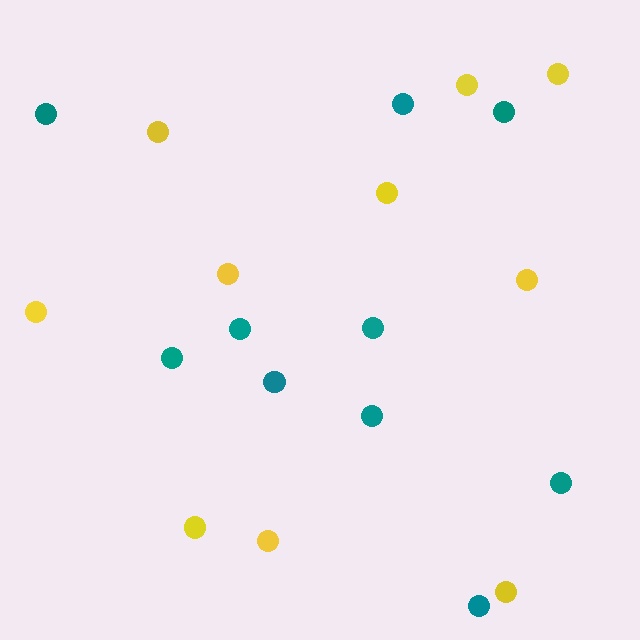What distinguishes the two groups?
There are 2 groups: one group of teal circles (10) and one group of yellow circles (10).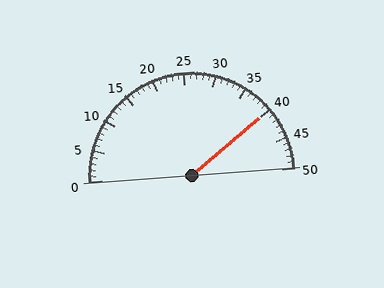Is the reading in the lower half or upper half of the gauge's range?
The reading is in the upper half of the range (0 to 50).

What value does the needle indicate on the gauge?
The needle indicates approximately 40.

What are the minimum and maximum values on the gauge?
The gauge ranges from 0 to 50.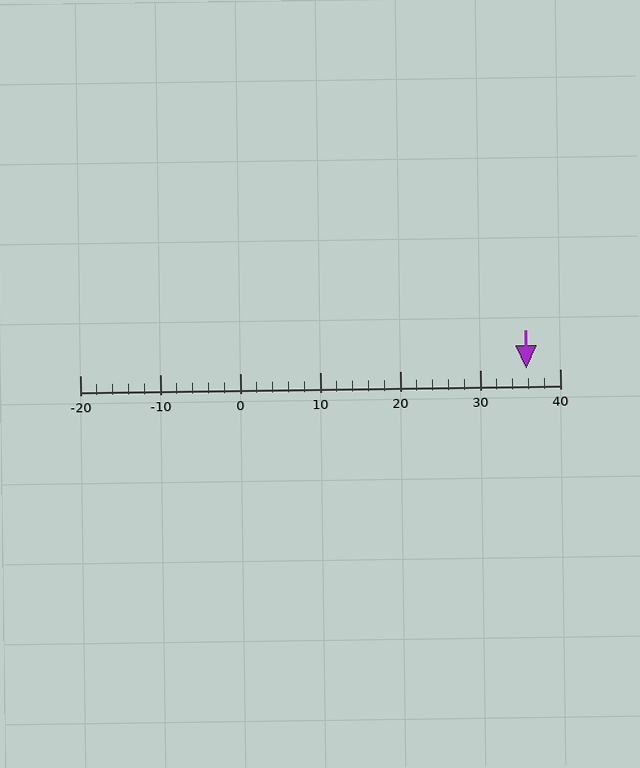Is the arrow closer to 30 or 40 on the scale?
The arrow is closer to 40.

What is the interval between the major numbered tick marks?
The major tick marks are spaced 10 units apart.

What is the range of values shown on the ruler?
The ruler shows values from -20 to 40.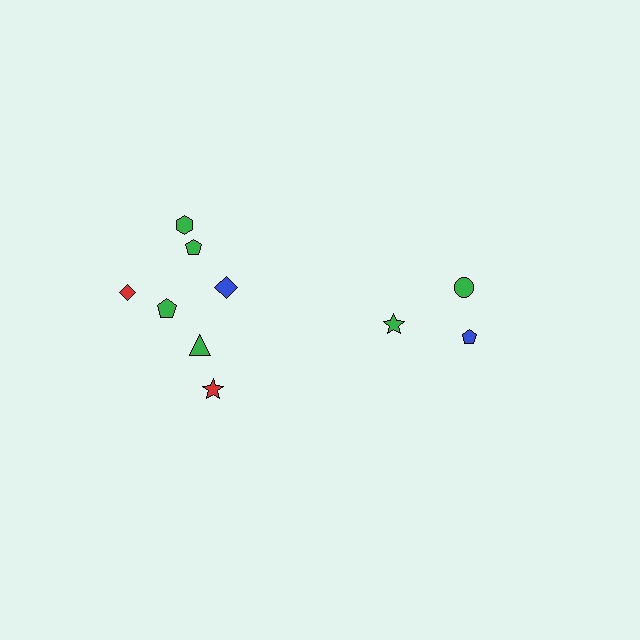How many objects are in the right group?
There are 3 objects.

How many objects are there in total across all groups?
There are 10 objects.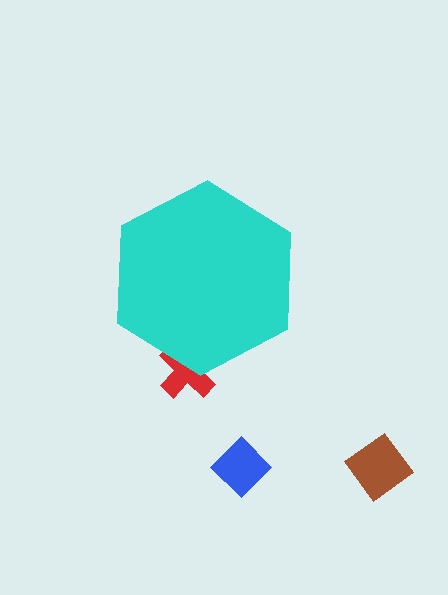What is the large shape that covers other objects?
A cyan hexagon.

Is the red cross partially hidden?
Yes, the red cross is partially hidden behind the cyan hexagon.